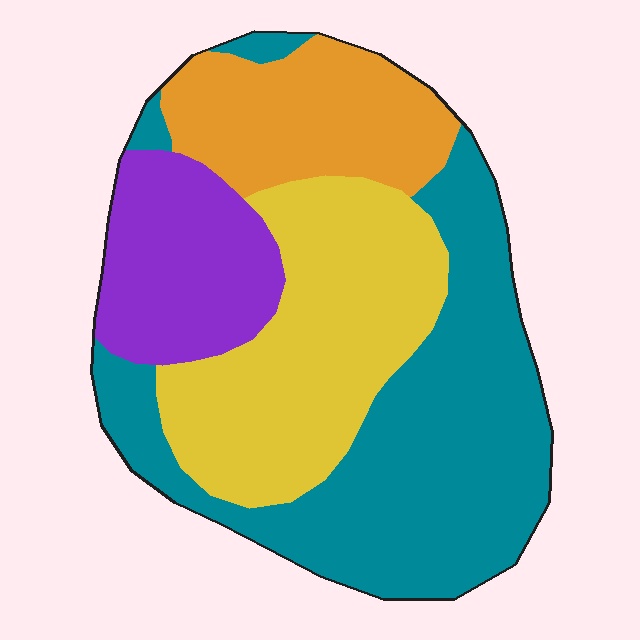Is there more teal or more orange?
Teal.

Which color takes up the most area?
Teal, at roughly 40%.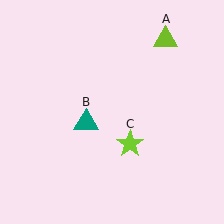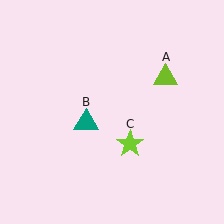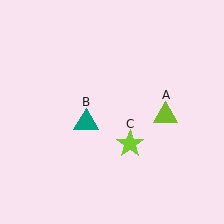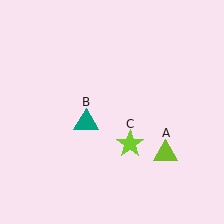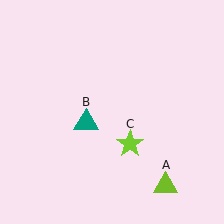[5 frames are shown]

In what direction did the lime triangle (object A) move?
The lime triangle (object A) moved down.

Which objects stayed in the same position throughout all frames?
Teal triangle (object B) and lime star (object C) remained stationary.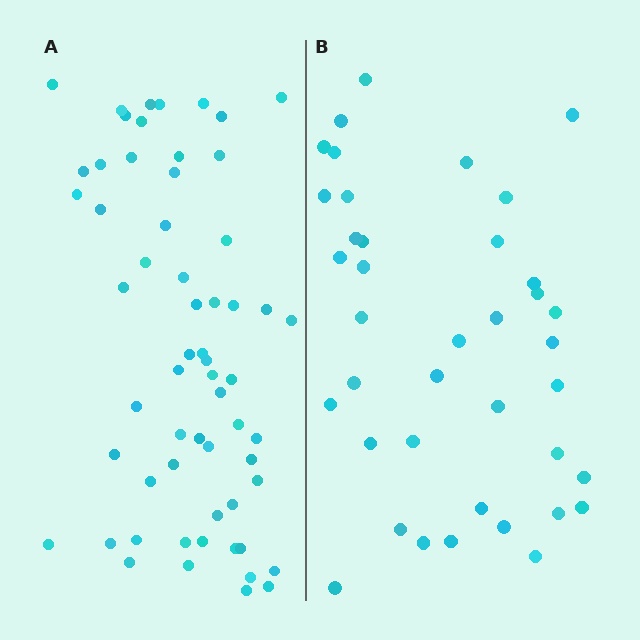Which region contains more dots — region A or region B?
Region A (the left region) has more dots.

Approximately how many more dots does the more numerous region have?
Region A has approximately 20 more dots than region B.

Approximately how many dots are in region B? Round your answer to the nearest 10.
About 40 dots. (The exact count is 39, which rounds to 40.)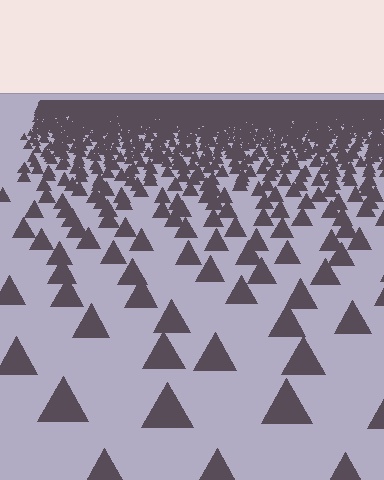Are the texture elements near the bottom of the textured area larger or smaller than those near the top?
Larger. Near the bottom, elements are closer to the viewer and appear at a bigger on-screen size.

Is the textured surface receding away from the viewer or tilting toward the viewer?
The surface is receding away from the viewer. Texture elements get smaller and denser toward the top.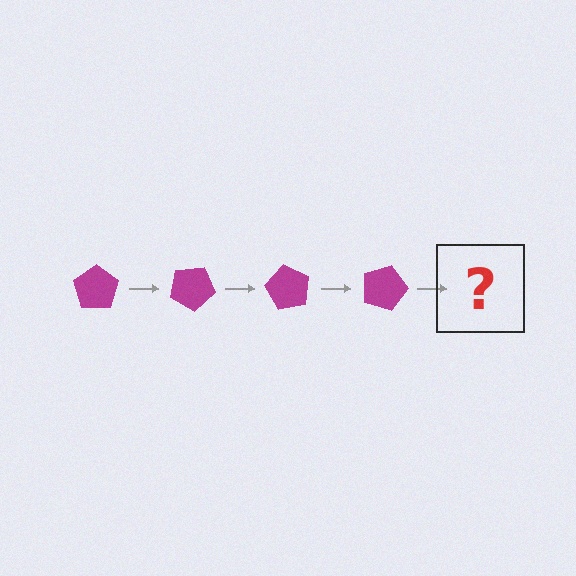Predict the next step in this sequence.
The next step is a magenta pentagon rotated 120 degrees.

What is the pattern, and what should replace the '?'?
The pattern is that the pentagon rotates 30 degrees each step. The '?' should be a magenta pentagon rotated 120 degrees.